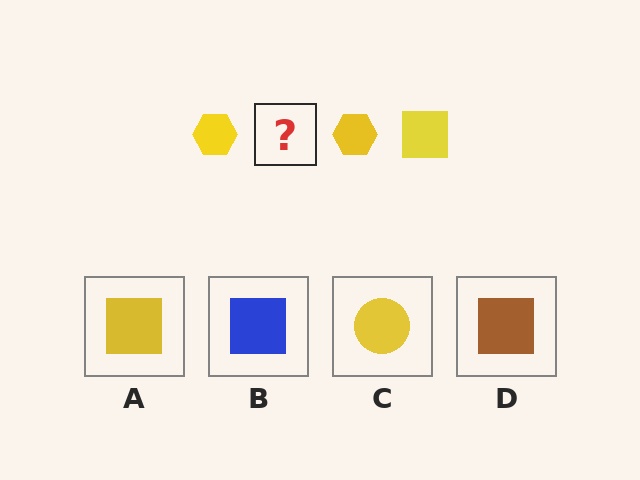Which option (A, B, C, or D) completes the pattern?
A.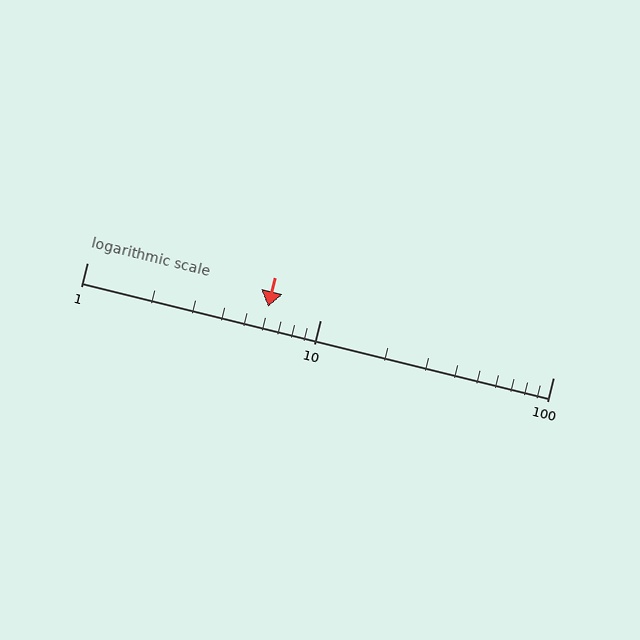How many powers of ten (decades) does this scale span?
The scale spans 2 decades, from 1 to 100.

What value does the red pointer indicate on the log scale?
The pointer indicates approximately 6.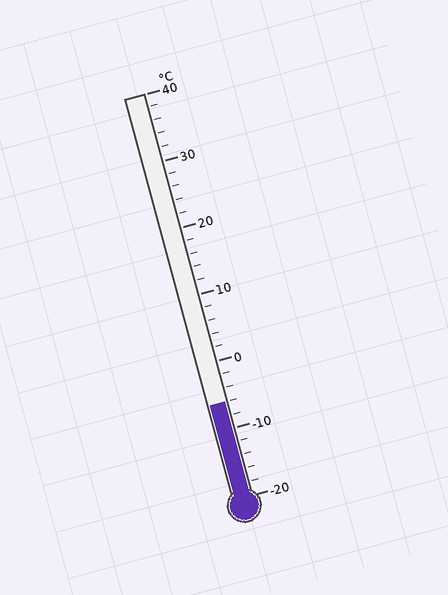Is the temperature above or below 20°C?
The temperature is below 20°C.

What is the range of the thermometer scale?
The thermometer scale ranges from -20°C to 40°C.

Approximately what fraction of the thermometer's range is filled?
The thermometer is filled to approximately 25% of its range.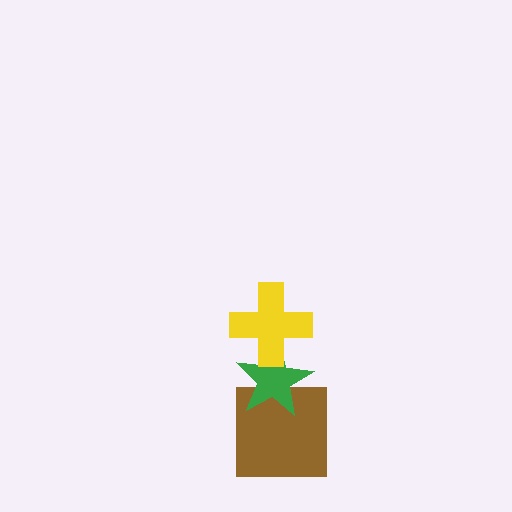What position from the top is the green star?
The green star is 2nd from the top.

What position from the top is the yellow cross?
The yellow cross is 1st from the top.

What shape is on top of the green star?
The yellow cross is on top of the green star.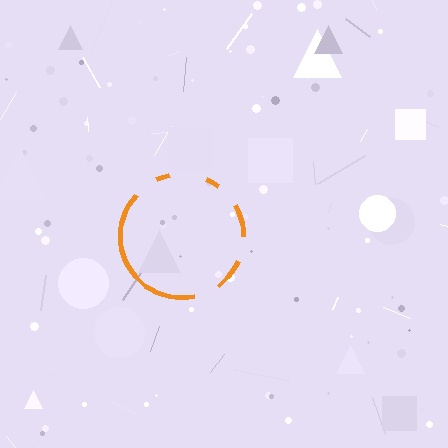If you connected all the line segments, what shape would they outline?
They would outline a circle.